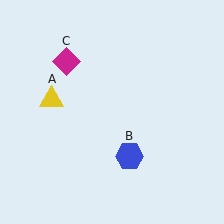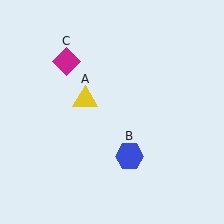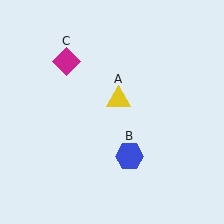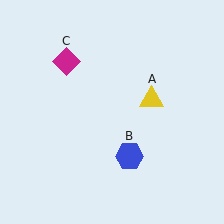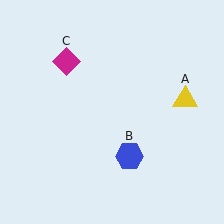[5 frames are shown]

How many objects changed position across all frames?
1 object changed position: yellow triangle (object A).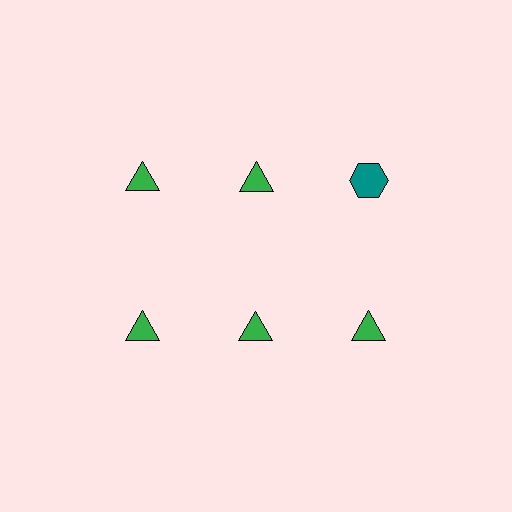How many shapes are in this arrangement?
There are 6 shapes arranged in a grid pattern.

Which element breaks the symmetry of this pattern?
The teal hexagon in the top row, center column breaks the symmetry. All other shapes are green triangles.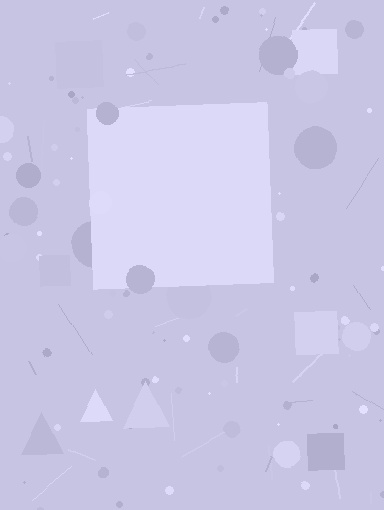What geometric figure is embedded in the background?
A square is embedded in the background.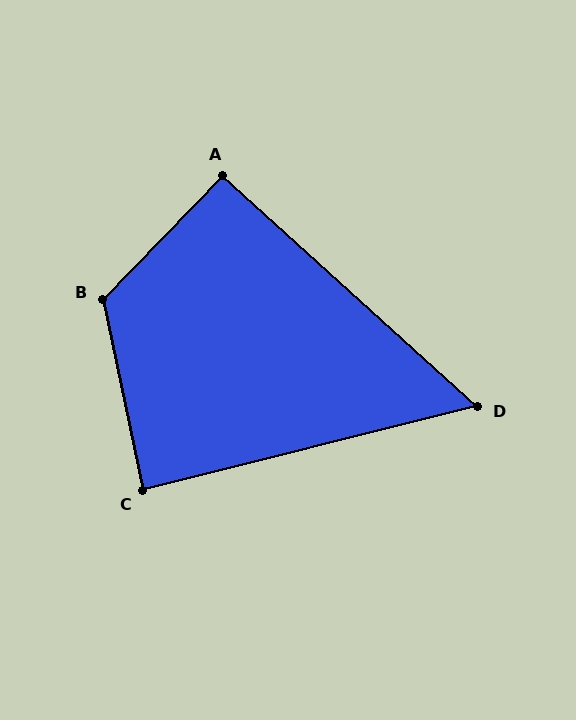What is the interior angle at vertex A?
Approximately 92 degrees (approximately right).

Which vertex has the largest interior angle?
B, at approximately 124 degrees.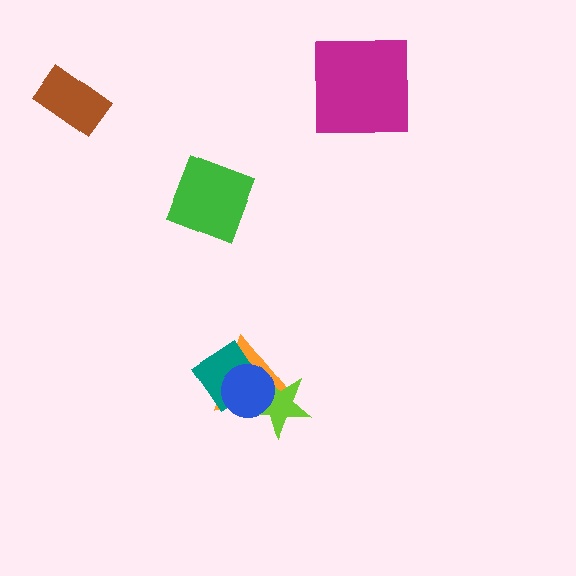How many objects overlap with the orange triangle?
3 objects overlap with the orange triangle.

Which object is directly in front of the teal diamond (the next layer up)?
The lime star is directly in front of the teal diamond.